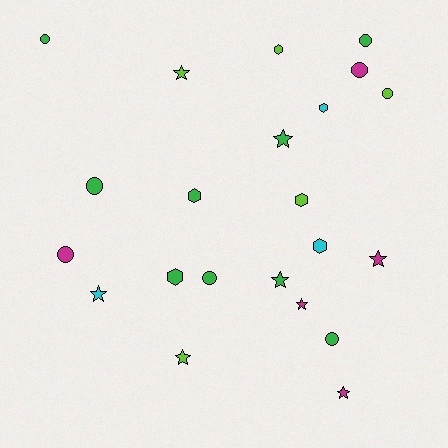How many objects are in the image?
There are 22 objects.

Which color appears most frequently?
Green, with 9 objects.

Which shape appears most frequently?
Star, with 8 objects.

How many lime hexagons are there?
There are 2 lime hexagons.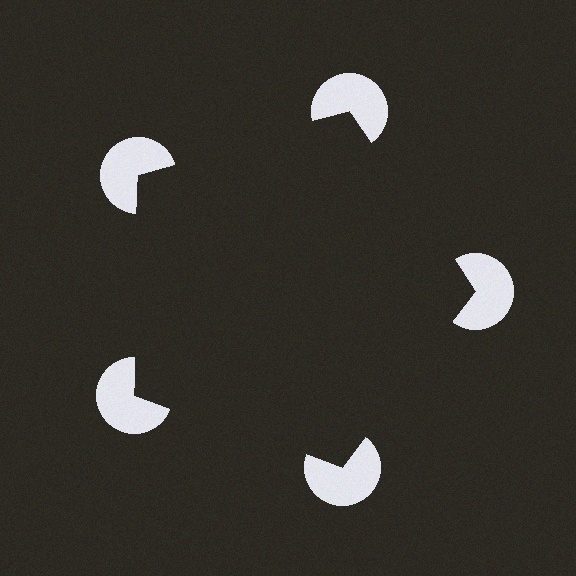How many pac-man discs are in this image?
There are 5 — one at each vertex of the illusory pentagon.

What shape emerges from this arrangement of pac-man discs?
An illusory pentagon — its edges are inferred from the aligned wedge cuts in the pac-man discs, not physically drawn.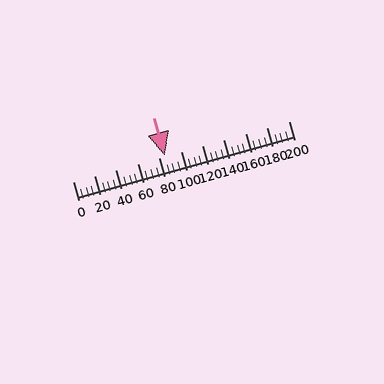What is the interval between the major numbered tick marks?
The major tick marks are spaced 20 units apart.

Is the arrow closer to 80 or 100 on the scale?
The arrow is closer to 80.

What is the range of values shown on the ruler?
The ruler shows values from 0 to 200.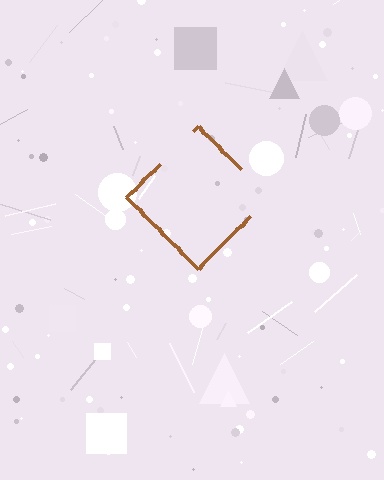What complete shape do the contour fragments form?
The contour fragments form a diamond.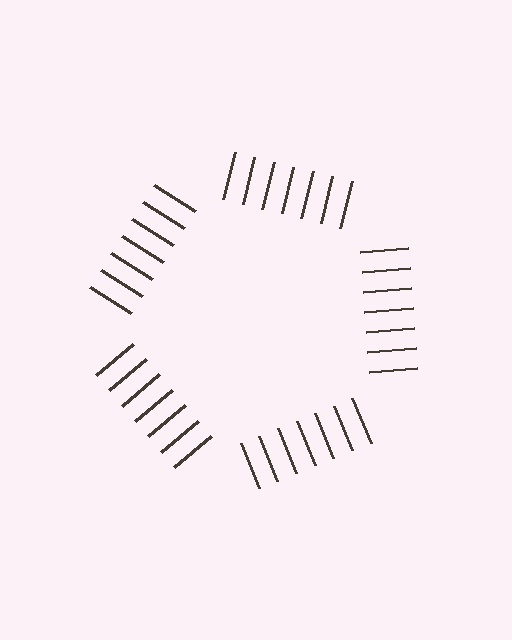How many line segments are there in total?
35 — 7 along each of the 5 edges.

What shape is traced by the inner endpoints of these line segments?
An illusory pentagon — the line segments terminate on its edges but no continuous stroke is drawn.